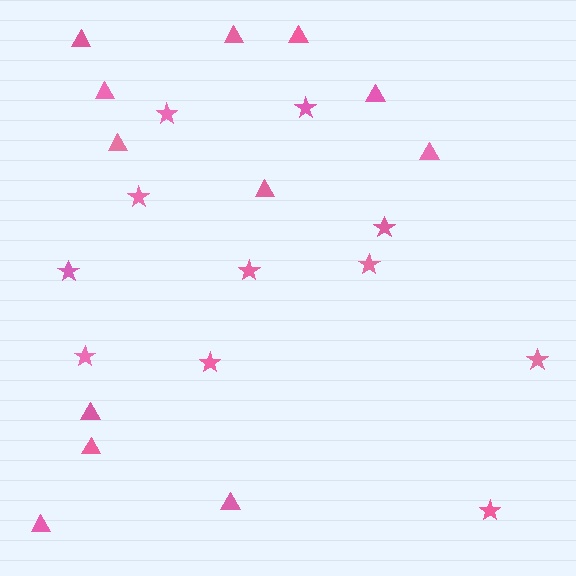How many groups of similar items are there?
There are 2 groups: one group of triangles (12) and one group of stars (11).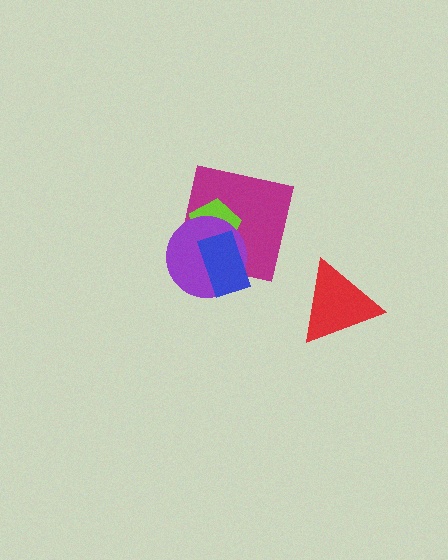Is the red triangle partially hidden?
No, no other shape covers it.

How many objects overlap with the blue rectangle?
3 objects overlap with the blue rectangle.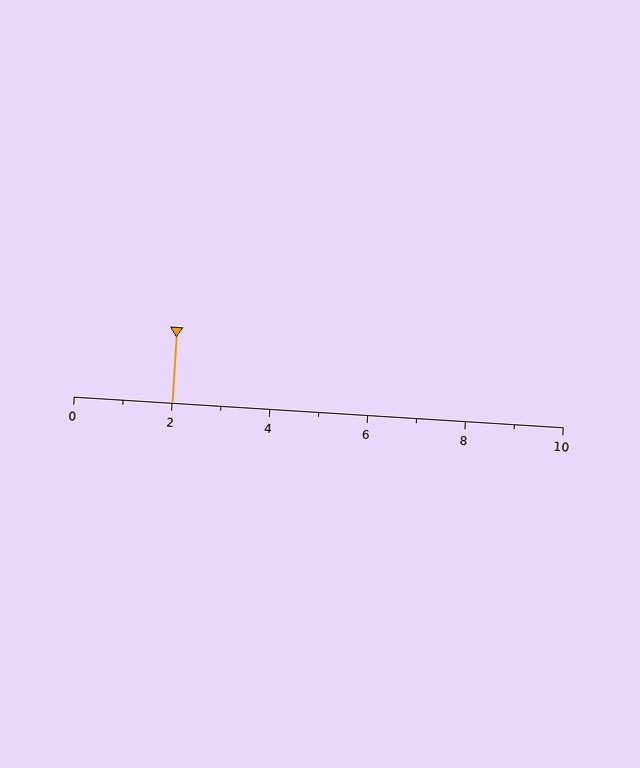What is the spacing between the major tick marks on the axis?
The major ticks are spaced 2 apart.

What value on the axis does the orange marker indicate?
The marker indicates approximately 2.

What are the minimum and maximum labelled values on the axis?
The axis runs from 0 to 10.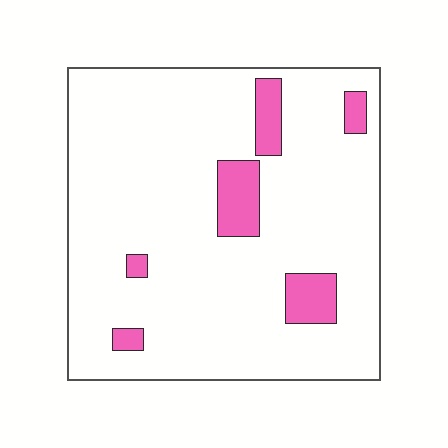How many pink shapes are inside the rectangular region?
6.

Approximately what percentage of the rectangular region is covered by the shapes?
Approximately 10%.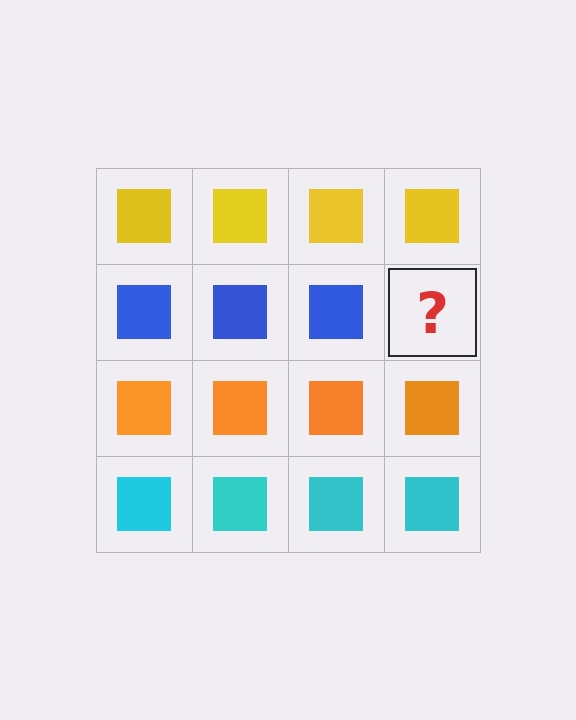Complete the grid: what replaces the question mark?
The question mark should be replaced with a blue square.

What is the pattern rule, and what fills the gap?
The rule is that each row has a consistent color. The gap should be filled with a blue square.